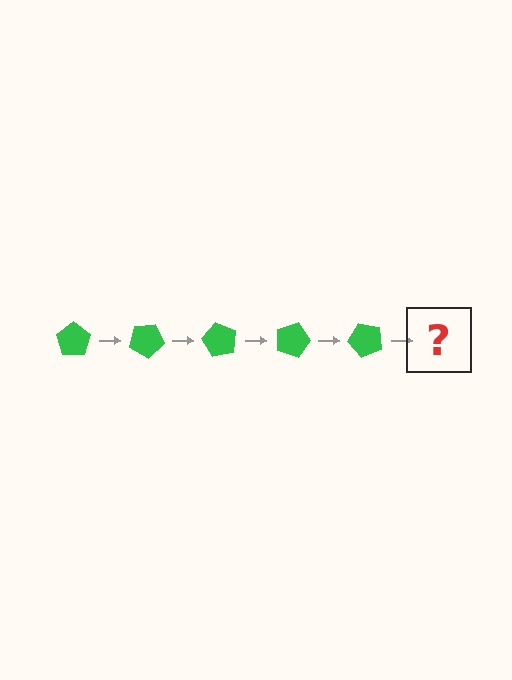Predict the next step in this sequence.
The next step is a green pentagon rotated 150 degrees.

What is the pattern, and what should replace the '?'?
The pattern is that the pentagon rotates 30 degrees each step. The '?' should be a green pentagon rotated 150 degrees.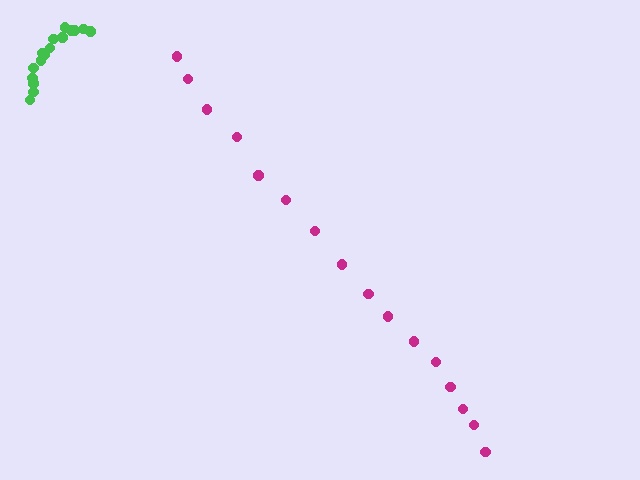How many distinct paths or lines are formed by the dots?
There are 2 distinct paths.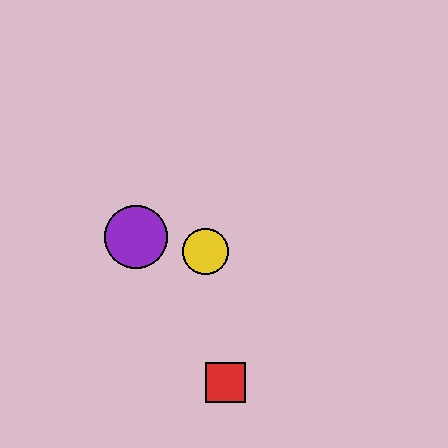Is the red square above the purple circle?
No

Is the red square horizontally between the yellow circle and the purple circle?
No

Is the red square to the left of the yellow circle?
No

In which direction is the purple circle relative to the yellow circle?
The purple circle is to the left of the yellow circle.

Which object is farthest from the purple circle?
The red square is farthest from the purple circle.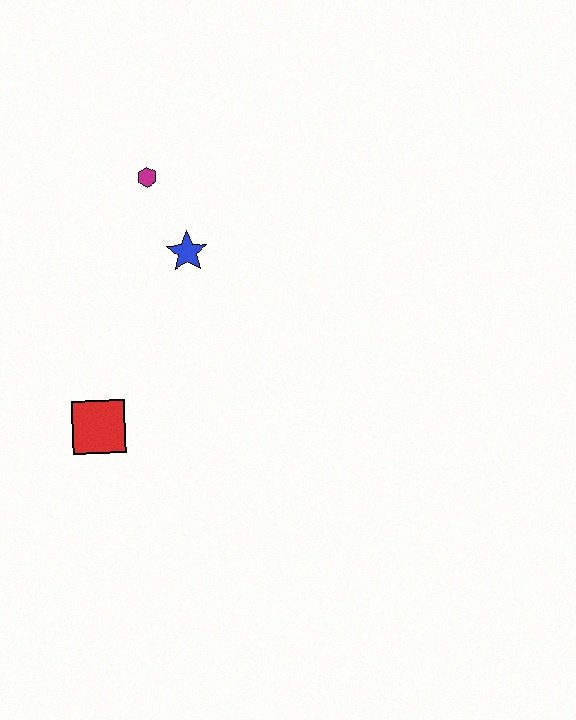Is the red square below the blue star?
Yes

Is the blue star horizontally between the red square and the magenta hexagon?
No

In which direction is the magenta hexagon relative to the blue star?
The magenta hexagon is above the blue star.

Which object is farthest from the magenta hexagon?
The red square is farthest from the magenta hexagon.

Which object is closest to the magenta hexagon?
The blue star is closest to the magenta hexagon.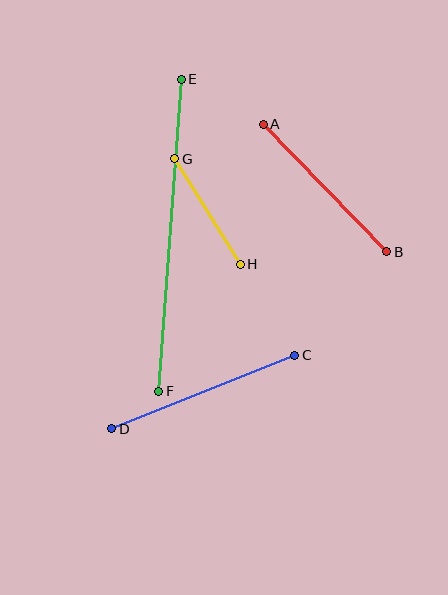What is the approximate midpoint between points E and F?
The midpoint is at approximately (170, 235) pixels.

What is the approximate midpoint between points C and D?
The midpoint is at approximately (203, 392) pixels.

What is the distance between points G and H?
The distance is approximately 124 pixels.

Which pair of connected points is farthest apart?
Points E and F are farthest apart.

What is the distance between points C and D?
The distance is approximately 197 pixels.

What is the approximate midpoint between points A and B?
The midpoint is at approximately (325, 188) pixels.